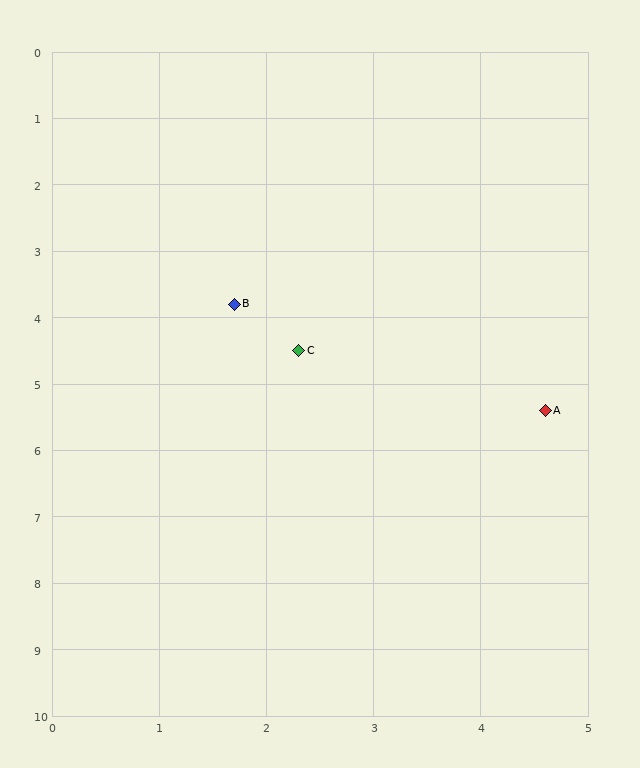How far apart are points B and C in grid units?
Points B and C are about 0.9 grid units apart.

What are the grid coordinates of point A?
Point A is at approximately (4.6, 5.4).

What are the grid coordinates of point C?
Point C is at approximately (2.3, 4.5).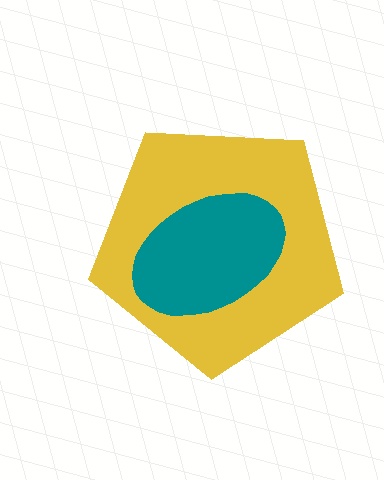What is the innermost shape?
The teal ellipse.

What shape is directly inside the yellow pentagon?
The teal ellipse.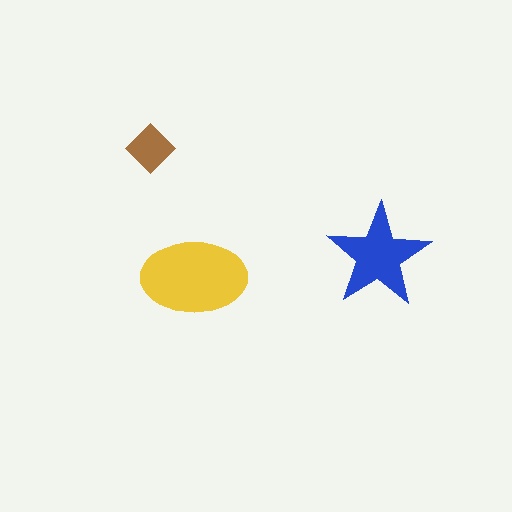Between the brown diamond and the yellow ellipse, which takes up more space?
The yellow ellipse.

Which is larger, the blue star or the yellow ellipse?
The yellow ellipse.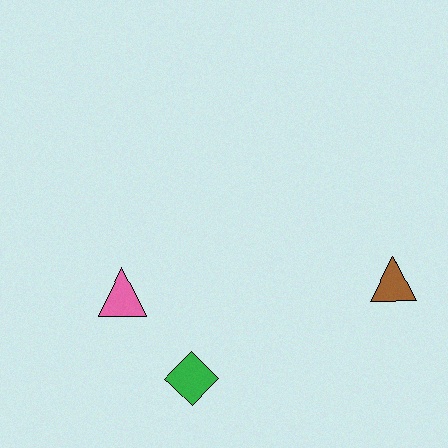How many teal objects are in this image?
There are no teal objects.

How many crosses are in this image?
There are no crosses.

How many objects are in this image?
There are 3 objects.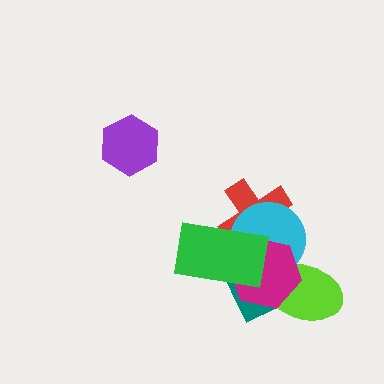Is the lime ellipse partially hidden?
Yes, it is partially covered by another shape.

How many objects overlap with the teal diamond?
5 objects overlap with the teal diamond.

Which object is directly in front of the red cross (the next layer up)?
The cyan circle is directly in front of the red cross.